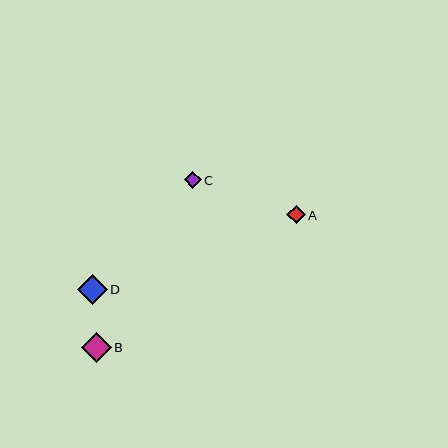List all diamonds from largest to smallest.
From largest to smallest: D, B, A, C.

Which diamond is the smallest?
Diamond C is the smallest with a size of approximately 17 pixels.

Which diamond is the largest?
Diamond D is the largest with a size of approximately 30 pixels.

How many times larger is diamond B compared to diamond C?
Diamond B is approximately 1.8 times the size of diamond C.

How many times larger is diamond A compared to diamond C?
Diamond A is approximately 1.1 times the size of diamond C.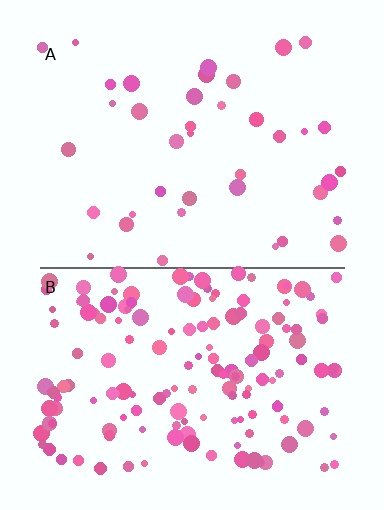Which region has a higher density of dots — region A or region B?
B (the bottom).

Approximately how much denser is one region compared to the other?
Approximately 4.0× — region B over region A.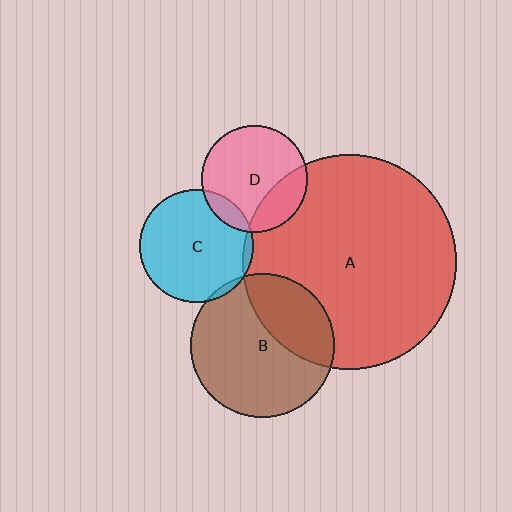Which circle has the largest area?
Circle A (red).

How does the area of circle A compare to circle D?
Approximately 4.1 times.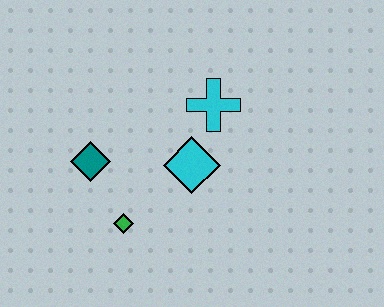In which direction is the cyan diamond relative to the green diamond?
The cyan diamond is to the right of the green diamond.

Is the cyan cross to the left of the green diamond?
No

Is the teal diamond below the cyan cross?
Yes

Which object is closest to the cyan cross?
The cyan diamond is closest to the cyan cross.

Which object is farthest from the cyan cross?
The green diamond is farthest from the cyan cross.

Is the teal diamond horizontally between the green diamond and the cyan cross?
No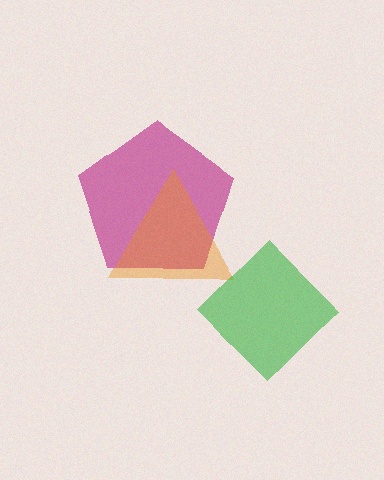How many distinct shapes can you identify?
There are 3 distinct shapes: a magenta pentagon, an orange triangle, a green diamond.